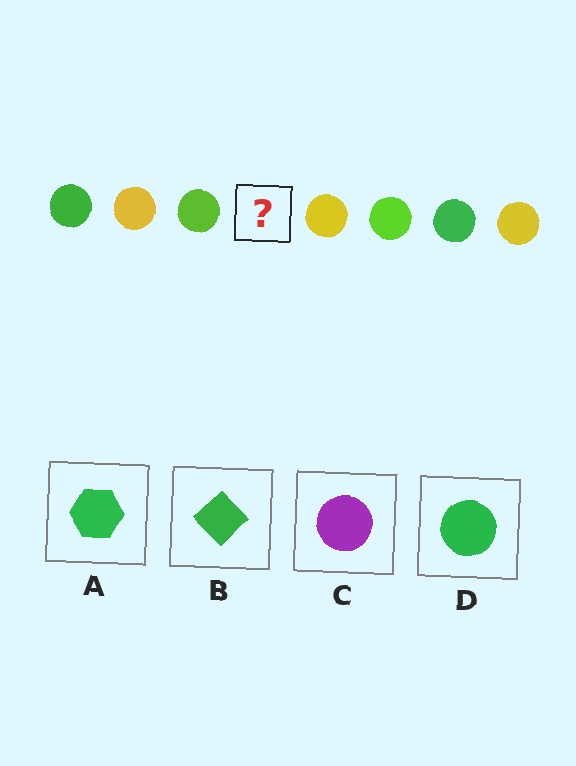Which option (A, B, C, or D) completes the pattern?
D.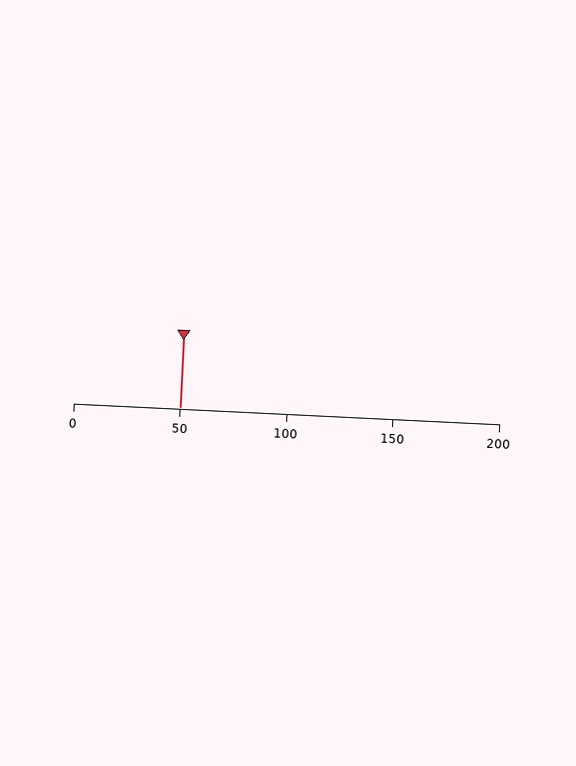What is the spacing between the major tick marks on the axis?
The major ticks are spaced 50 apart.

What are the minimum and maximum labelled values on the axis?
The axis runs from 0 to 200.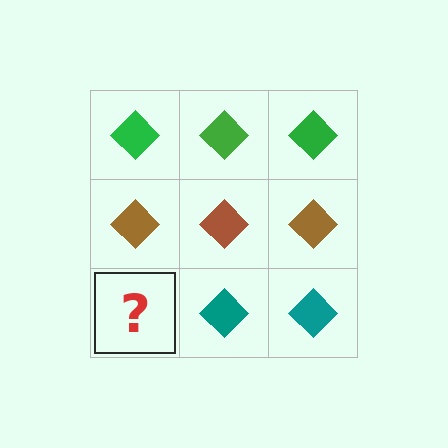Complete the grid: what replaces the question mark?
The question mark should be replaced with a teal diamond.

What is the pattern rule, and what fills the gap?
The rule is that each row has a consistent color. The gap should be filled with a teal diamond.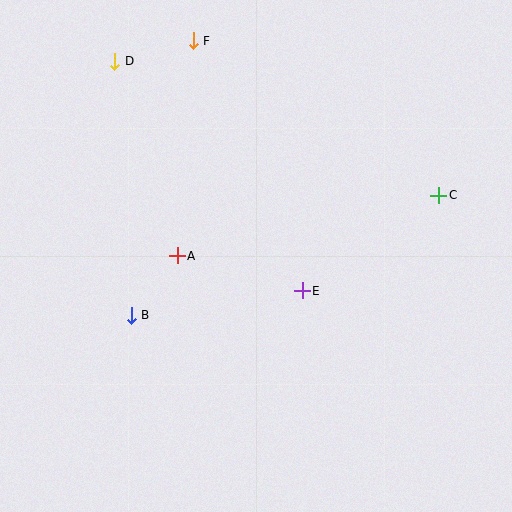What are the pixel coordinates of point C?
Point C is at (439, 195).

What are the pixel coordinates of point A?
Point A is at (177, 256).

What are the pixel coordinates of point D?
Point D is at (115, 61).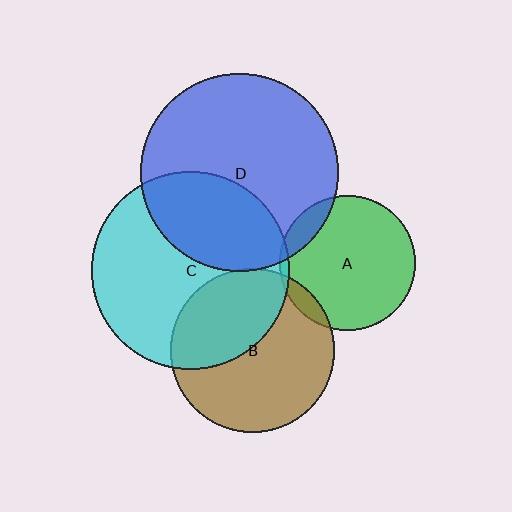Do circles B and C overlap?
Yes.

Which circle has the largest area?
Circle C (cyan).